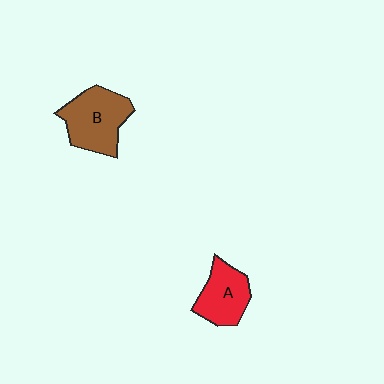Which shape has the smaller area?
Shape A (red).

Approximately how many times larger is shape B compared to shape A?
Approximately 1.3 times.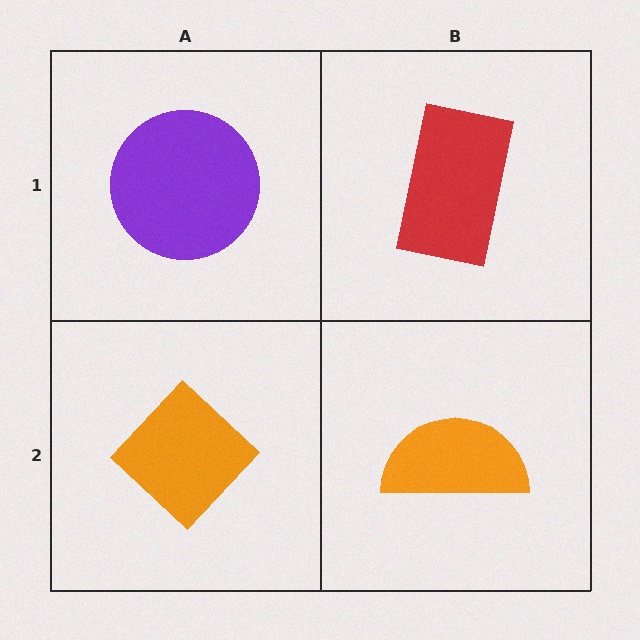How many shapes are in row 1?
2 shapes.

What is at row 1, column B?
A red rectangle.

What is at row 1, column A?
A purple circle.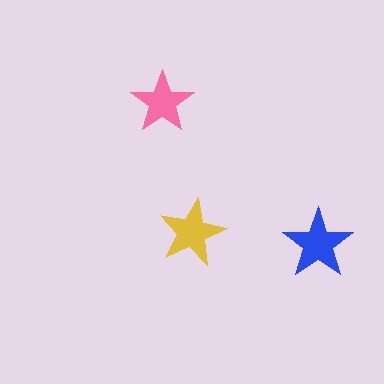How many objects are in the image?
There are 3 objects in the image.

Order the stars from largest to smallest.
the blue one, the yellow one, the pink one.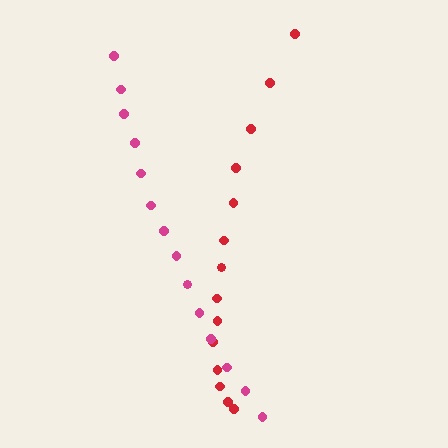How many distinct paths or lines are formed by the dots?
There are 2 distinct paths.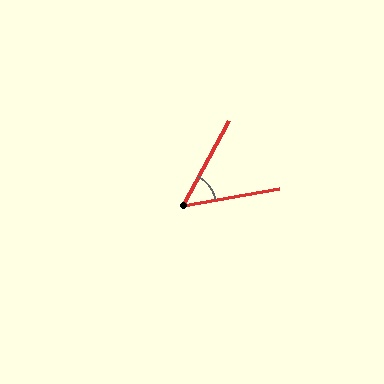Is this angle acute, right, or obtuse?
It is acute.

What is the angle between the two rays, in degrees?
Approximately 51 degrees.